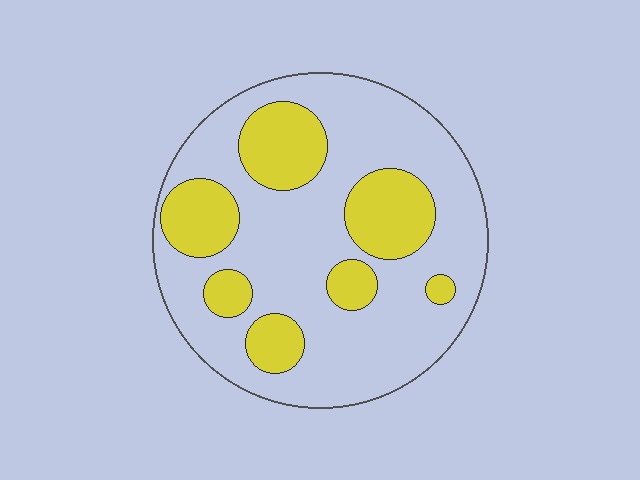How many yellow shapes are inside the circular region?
7.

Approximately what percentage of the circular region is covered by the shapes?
Approximately 30%.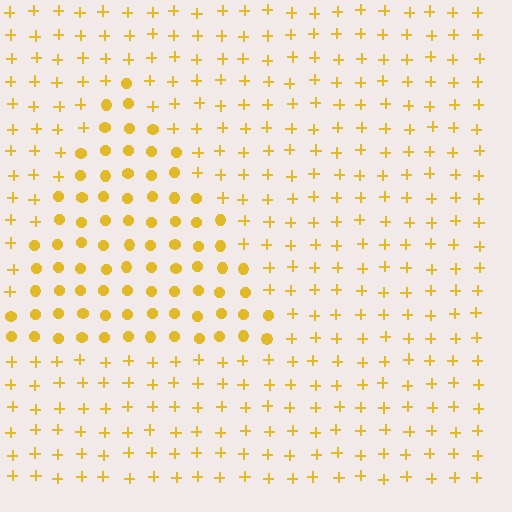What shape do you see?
I see a triangle.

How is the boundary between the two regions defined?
The boundary is defined by a change in element shape: circles inside vs. plus signs outside. All elements share the same color and spacing.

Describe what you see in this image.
The image is filled with small yellow elements arranged in a uniform grid. A triangle-shaped region contains circles, while the surrounding area contains plus signs. The boundary is defined purely by the change in element shape.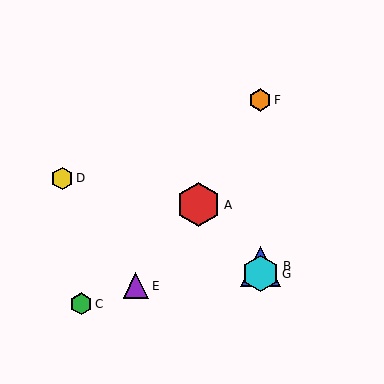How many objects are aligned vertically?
3 objects (B, F, G) are aligned vertically.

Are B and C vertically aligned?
No, B is at x≈260 and C is at x≈81.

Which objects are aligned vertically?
Objects B, F, G are aligned vertically.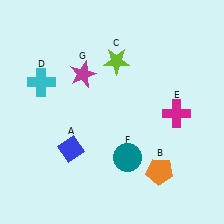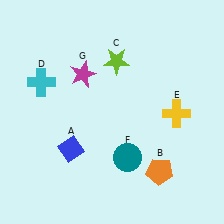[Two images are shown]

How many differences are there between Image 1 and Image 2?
There is 1 difference between the two images.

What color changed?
The cross (E) changed from magenta in Image 1 to yellow in Image 2.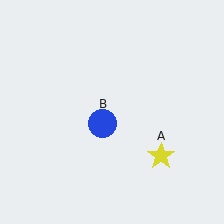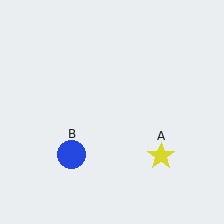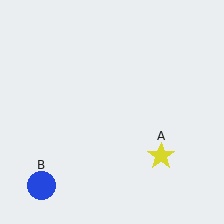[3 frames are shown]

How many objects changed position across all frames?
1 object changed position: blue circle (object B).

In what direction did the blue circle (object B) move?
The blue circle (object B) moved down and to the left.